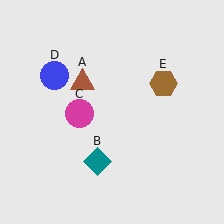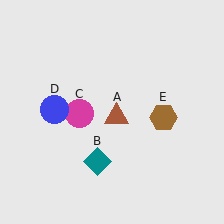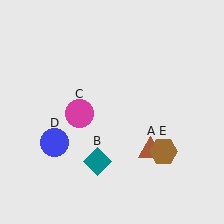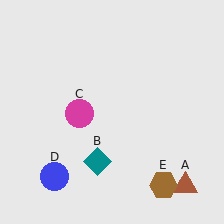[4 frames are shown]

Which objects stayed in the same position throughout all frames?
Teal diamond (object B) and magenta circle (object C) remained stationary.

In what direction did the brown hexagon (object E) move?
The brown hexagon (object E) moved down.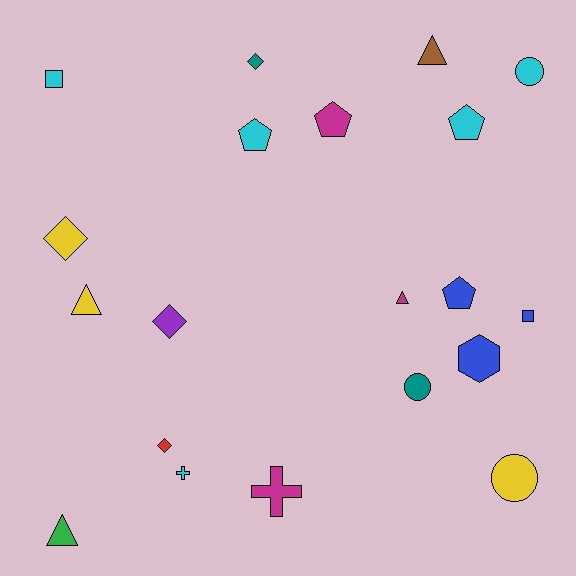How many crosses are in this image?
There are 2 crosses.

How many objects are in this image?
There are 20 objects.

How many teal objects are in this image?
There are 2 teal objects.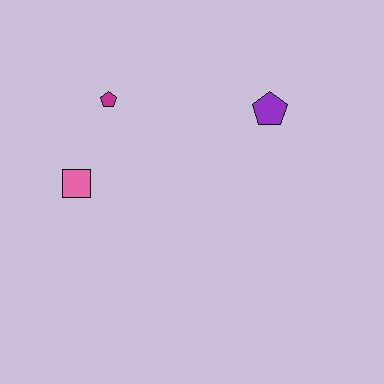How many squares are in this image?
There is 1 square.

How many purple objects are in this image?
There is 1 purple object.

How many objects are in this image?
There are 3 objects.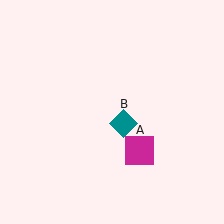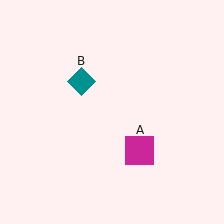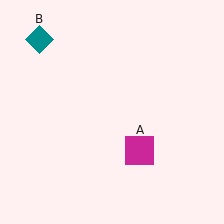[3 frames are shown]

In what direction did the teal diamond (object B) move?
The teal diamond (object B) moved up and to the left.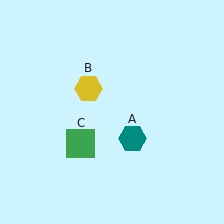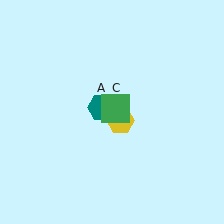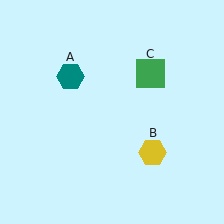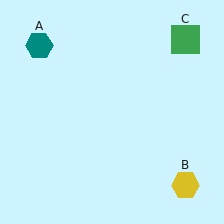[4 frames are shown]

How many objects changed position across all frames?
3 objects changed position: teal hexagon (object A), yellow hexagon (object B), green square (object C).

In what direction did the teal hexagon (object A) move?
The teal hexagon (object A) moved up and to the left.